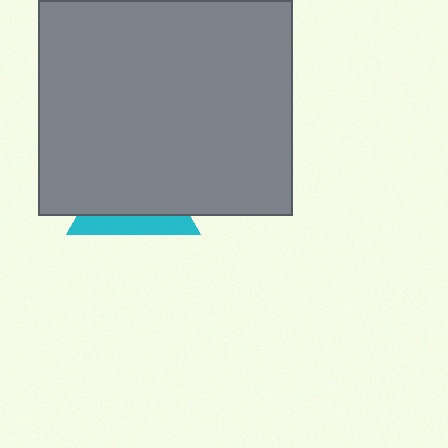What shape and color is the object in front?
The object in front is a gray rectangle.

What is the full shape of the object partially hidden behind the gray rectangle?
The partially hidden object is a cyan triangle.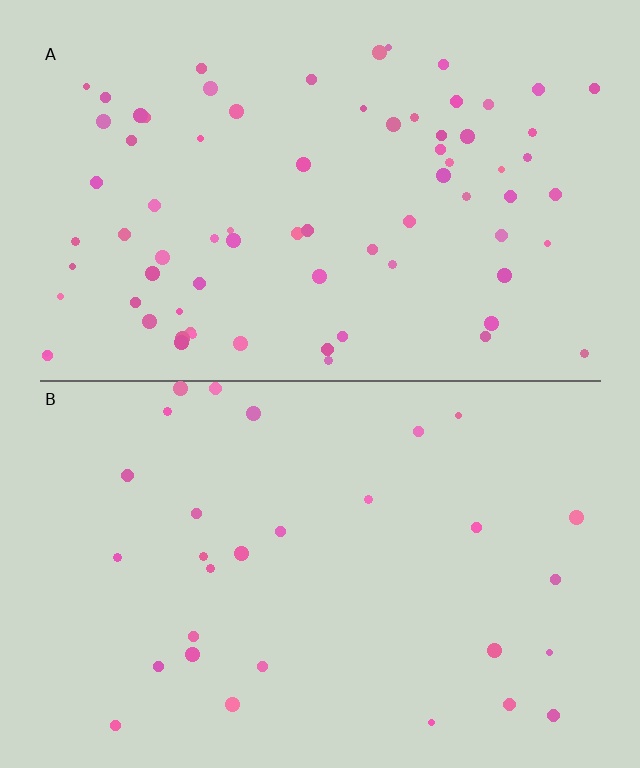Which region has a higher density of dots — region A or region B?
A (the top).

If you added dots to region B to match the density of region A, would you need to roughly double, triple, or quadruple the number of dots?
Approximately triple.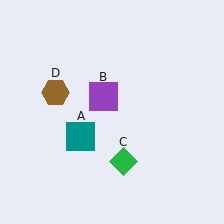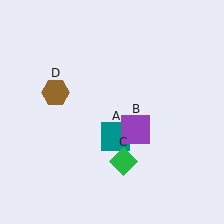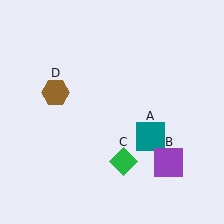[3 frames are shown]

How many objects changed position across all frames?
2 objects changed position: teal square (object A), purple square (object B).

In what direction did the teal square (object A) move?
The teal square (object A) moved right.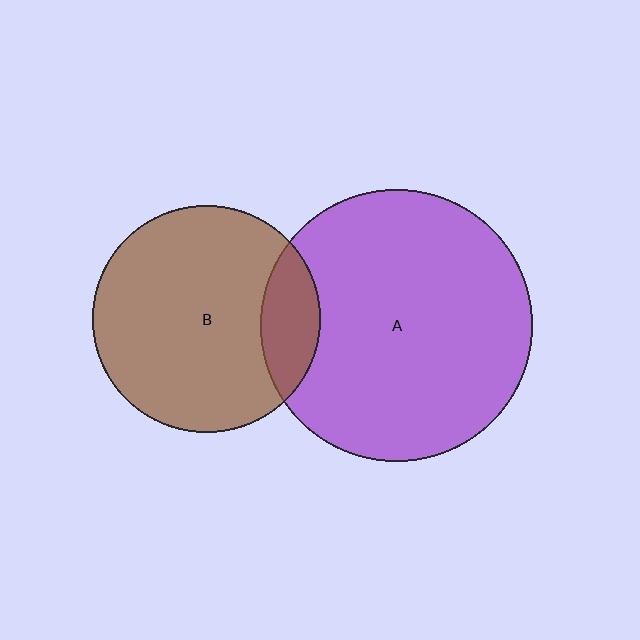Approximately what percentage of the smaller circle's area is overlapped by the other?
Approximately 15%.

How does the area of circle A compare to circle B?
Approximately 1.4 times.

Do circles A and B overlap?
Yes.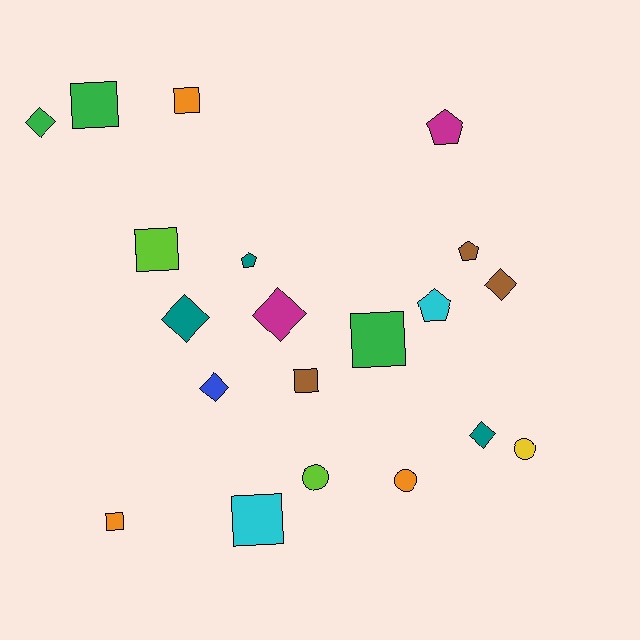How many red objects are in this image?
There are no red objects.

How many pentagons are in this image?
There are 4 pentagons.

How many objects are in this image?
There are 20 objects.